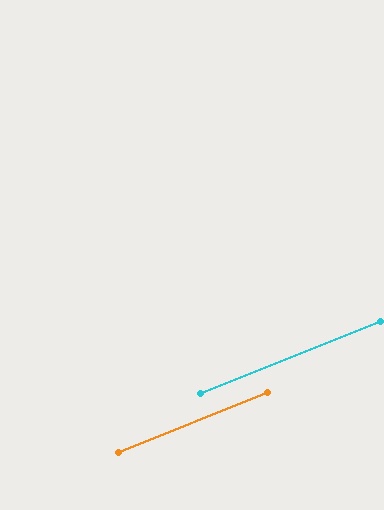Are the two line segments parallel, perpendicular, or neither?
Parallel — their directions differ by only 0.5°.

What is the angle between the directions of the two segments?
Approximately 0 degrees.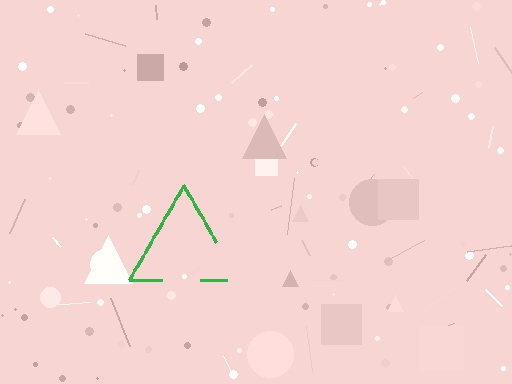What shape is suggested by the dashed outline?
The dashed outline suggests a triangle.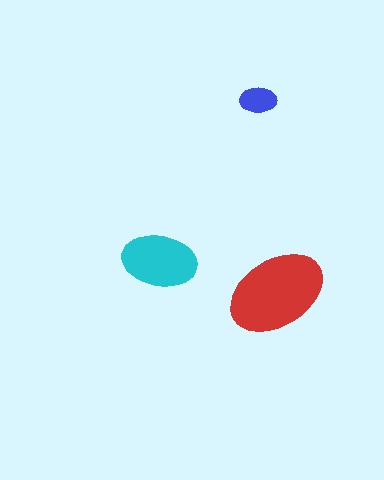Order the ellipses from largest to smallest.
the red one, the cyan one, the blue one.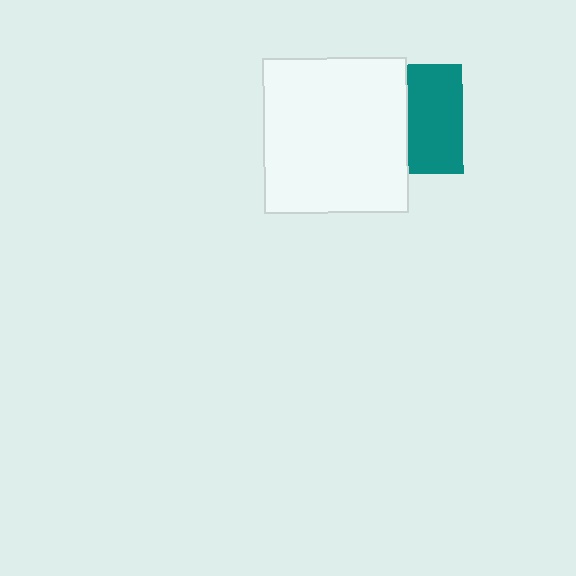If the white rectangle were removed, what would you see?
You would see the complete teal square.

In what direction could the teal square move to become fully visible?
The teal square could move right. That would shift it out from behind the white rectangle entirely.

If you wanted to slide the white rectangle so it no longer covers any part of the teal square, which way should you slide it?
Slide it left — that is the most direct way to separate the two shapes.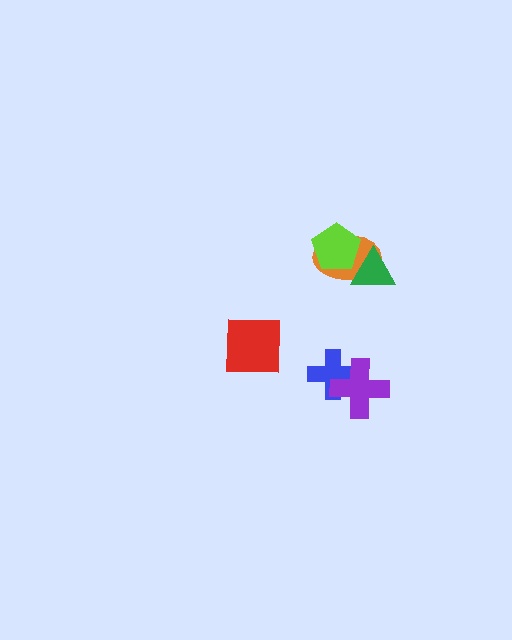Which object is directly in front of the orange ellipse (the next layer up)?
The lime pentagon is directly in front of the orange ellipse.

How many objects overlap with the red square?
0 objects overlap with the red square.